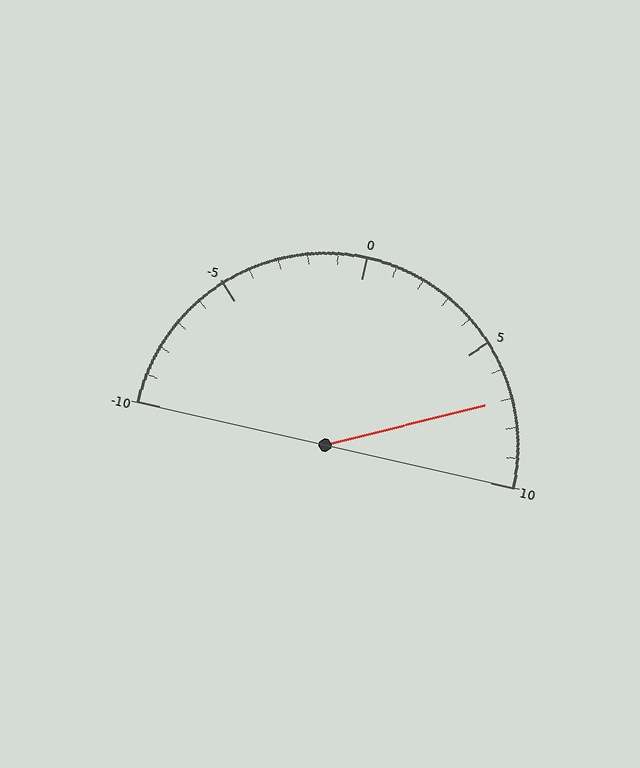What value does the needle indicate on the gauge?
The needle indicates approximately 7.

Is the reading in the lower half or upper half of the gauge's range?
The reading is in the upper half of the range (-10 to 10).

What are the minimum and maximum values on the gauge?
The gauge ranges from -10 to 10.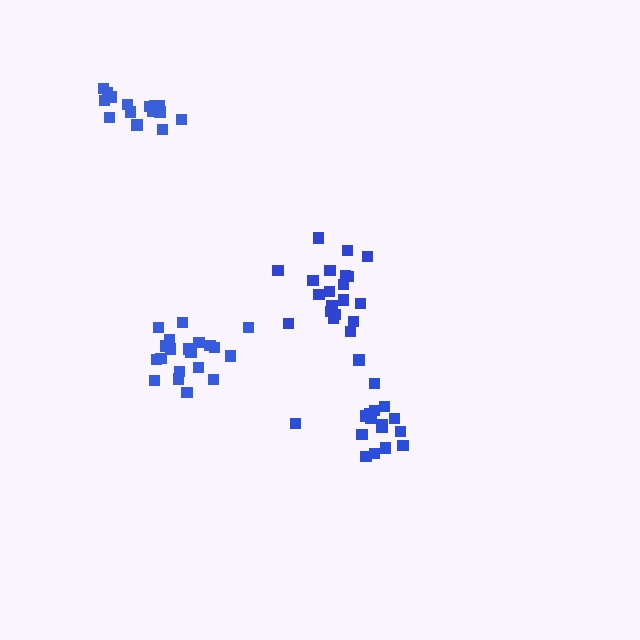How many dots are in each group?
Group 1: 17 dots, Group 2: 20 dots, Group 3: 15 dots, Group 4: 21 dots (73 total).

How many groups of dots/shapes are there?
There are 4 groups.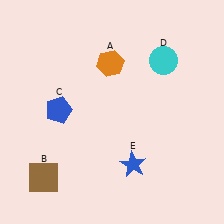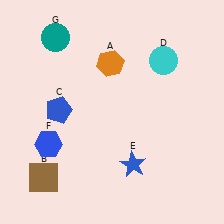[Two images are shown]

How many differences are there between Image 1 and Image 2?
There are 2 differences between the two images.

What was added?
A blue hexagon (F), a teal circle (G) were added in Image 2.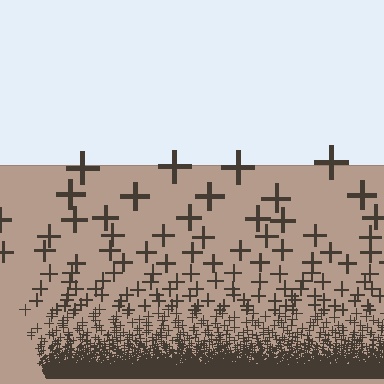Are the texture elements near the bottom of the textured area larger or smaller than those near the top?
Smaller. The gradient is inverted — elements near the bottom are smaller and denser.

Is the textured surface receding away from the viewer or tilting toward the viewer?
The surface appears to tilt toward the viewer. Texture elements get larger and sparser toward the top.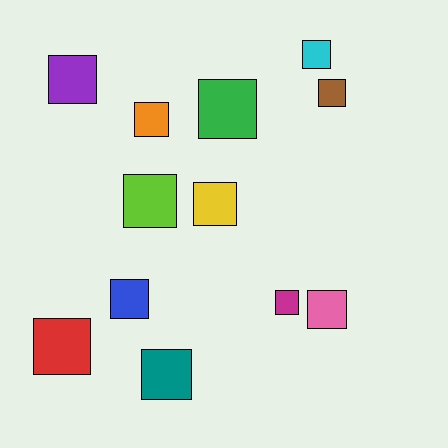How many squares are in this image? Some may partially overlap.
There are 12 squares.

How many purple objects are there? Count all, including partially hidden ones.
There is 1 purple object.